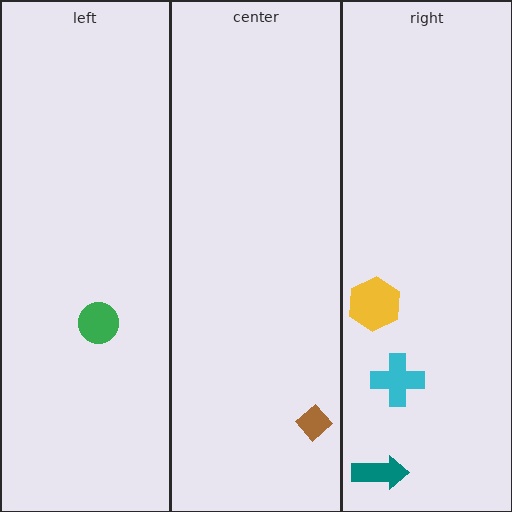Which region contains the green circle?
The left region.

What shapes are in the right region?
The teal arrow, the yellow hexagon, the cyan cross.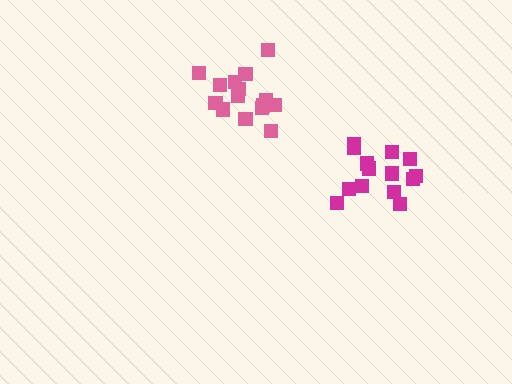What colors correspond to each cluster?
The clusters are colored: magenta, pink.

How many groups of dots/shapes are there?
There are 2 groups.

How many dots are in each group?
Group 1: 14 dots, Group 2: 15 dots (29 total).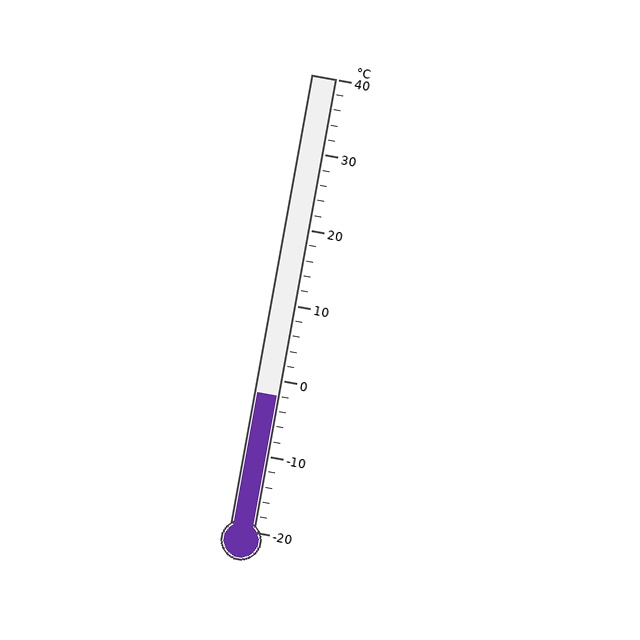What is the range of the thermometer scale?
The thermometer scale ranges from -20°C to 40°C.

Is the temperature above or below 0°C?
The temperature is below 0°C.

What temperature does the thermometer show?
The thermometer shows approximately -2°C.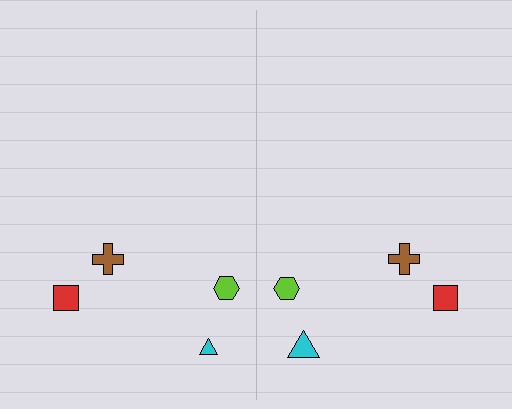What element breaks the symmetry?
The cyan triangle on the right side has a different size than its mirror counterpart.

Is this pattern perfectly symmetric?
No, the pattern is not perfectly symmetric. The cyan triangle on the right side has a different size than its mirror counterpart.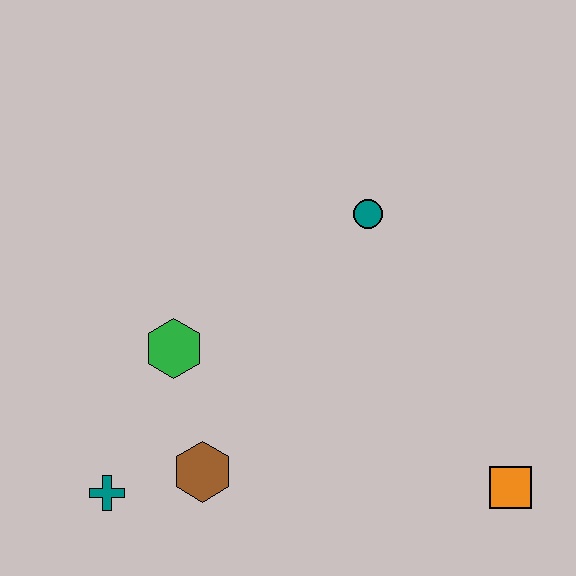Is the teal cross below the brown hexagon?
Yes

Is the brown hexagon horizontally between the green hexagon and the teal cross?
No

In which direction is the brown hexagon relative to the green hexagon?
The brown hexagon is below the green hexagon.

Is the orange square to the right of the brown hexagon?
Yes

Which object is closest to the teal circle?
The green hexagon is closest to the teal circle.